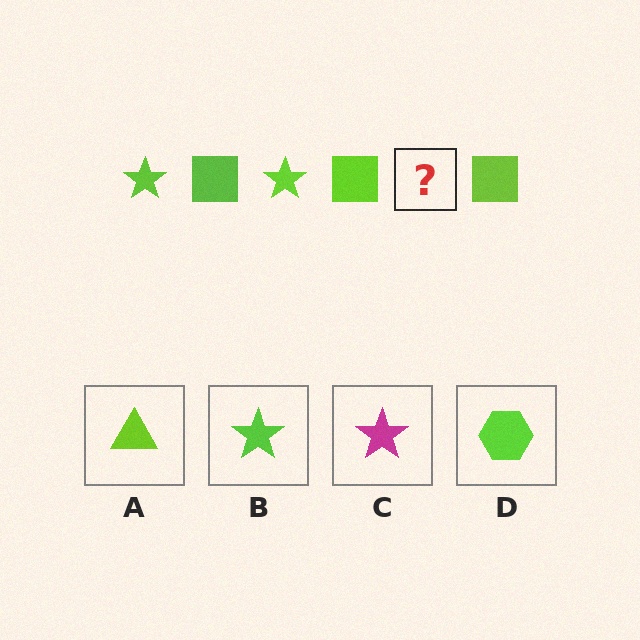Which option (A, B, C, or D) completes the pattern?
B.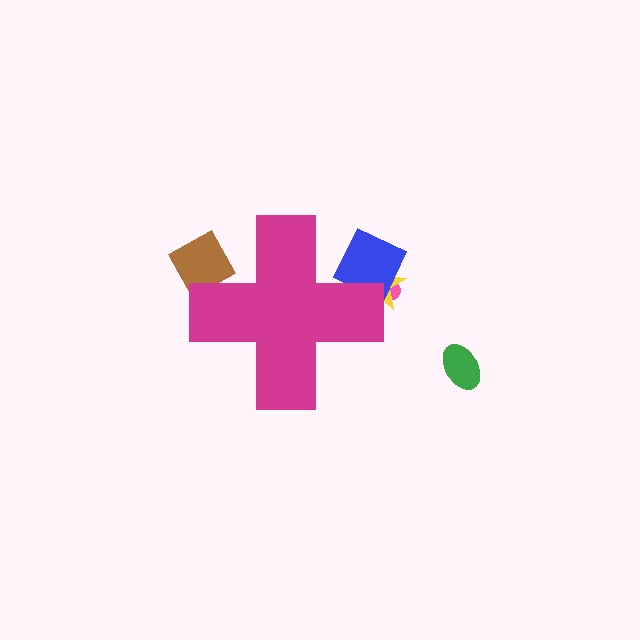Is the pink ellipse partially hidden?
Yes, the pink ellipse is partially hidden behind the magenta cross.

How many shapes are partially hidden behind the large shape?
4 shapes are partially hidden.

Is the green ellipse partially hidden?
No, the green ellipse is fully visible.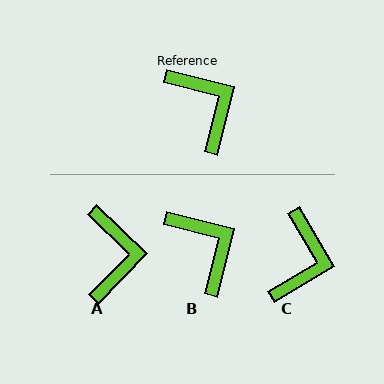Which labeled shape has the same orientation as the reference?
B.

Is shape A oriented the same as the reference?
No, it is off by about 30 degrees.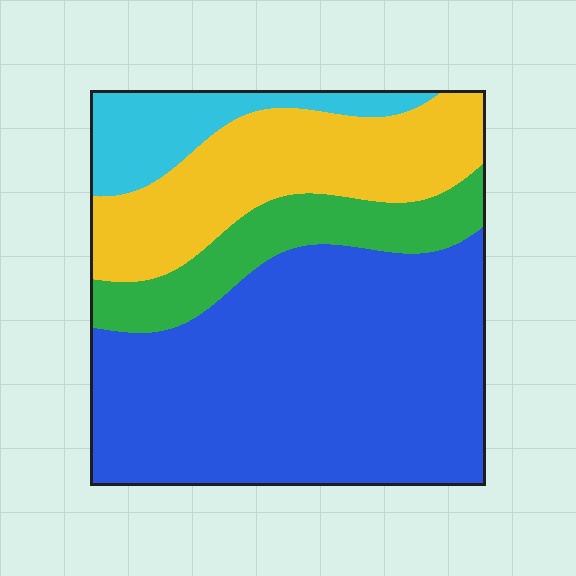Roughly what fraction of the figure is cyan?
Cyan takes up about one tenth (1/10) of the figure.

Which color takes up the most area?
Blue, at roughly 55%.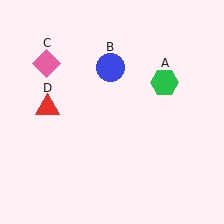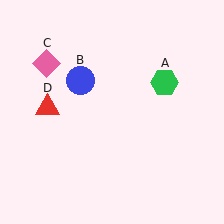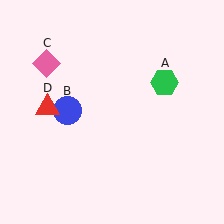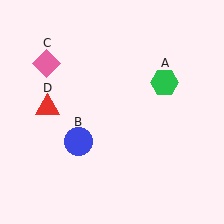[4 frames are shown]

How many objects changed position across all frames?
1 object changed position: blue circle (object B).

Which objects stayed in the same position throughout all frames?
Green hexagon (object A) and pink diamond (object C) and red triangle (object D) remained stationary.